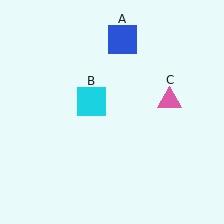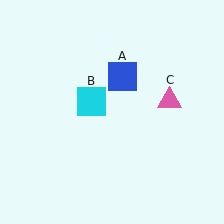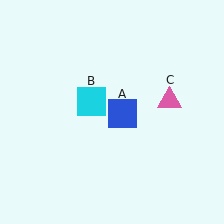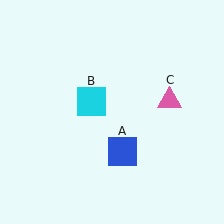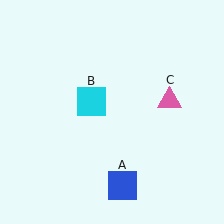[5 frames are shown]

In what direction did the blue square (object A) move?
The blue square (object A) moved down.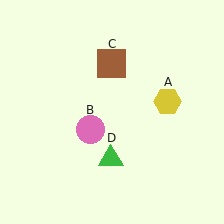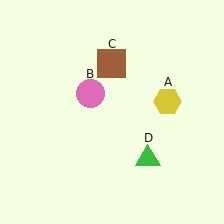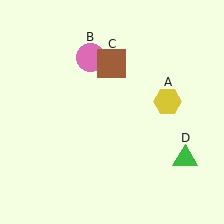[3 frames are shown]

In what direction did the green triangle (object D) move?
The green triangle (object D) moved right.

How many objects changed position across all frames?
2 objects changed position: pink circle (object B), green triangle (object D).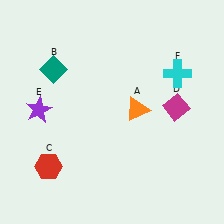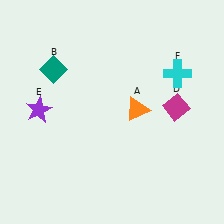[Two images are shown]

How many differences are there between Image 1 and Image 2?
There is 1 difference between the two images.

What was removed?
The red hexagon (C) was removed in Image 2.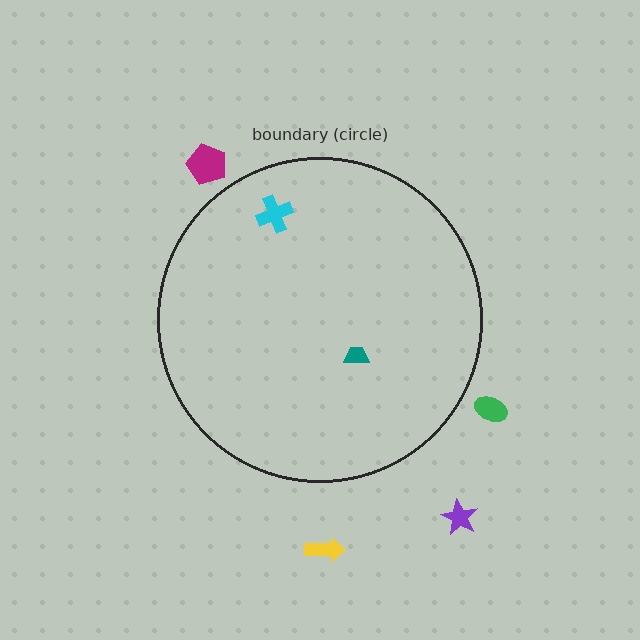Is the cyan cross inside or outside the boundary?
Inside.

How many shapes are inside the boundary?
2 inside, 4 outside.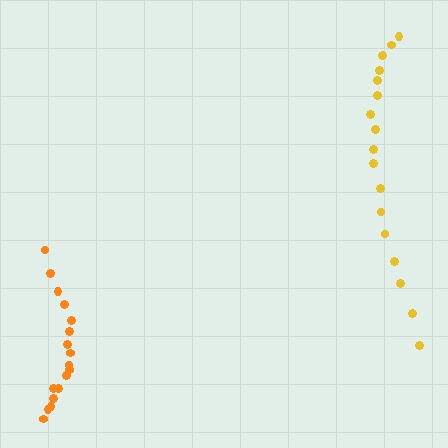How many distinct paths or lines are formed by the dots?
There are 2 distinct paths.